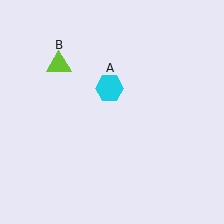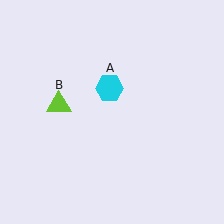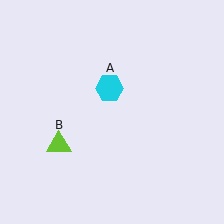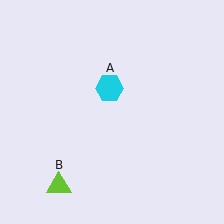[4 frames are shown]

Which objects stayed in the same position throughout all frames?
Cyan hexagon (object A) remained stationary.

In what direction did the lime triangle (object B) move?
The lime triangle (object B) moved down.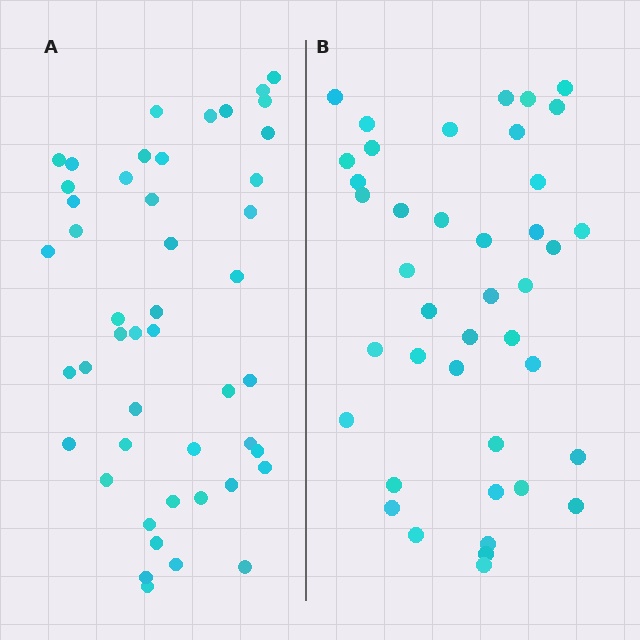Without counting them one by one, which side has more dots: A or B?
Region A (the left region) has more dots.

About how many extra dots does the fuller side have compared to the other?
Region A has about 6 more dots than region B.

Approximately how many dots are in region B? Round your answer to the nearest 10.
About 40 dots. (The exact count is 41, which rounds to 40.)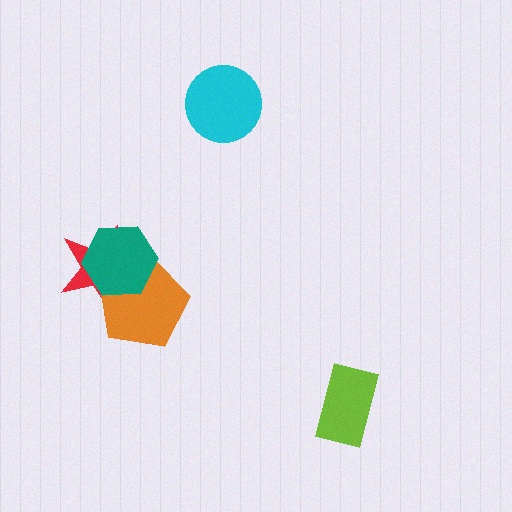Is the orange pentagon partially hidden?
Yes, it is partially covered by another shape.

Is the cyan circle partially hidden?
No, no other shape covers it.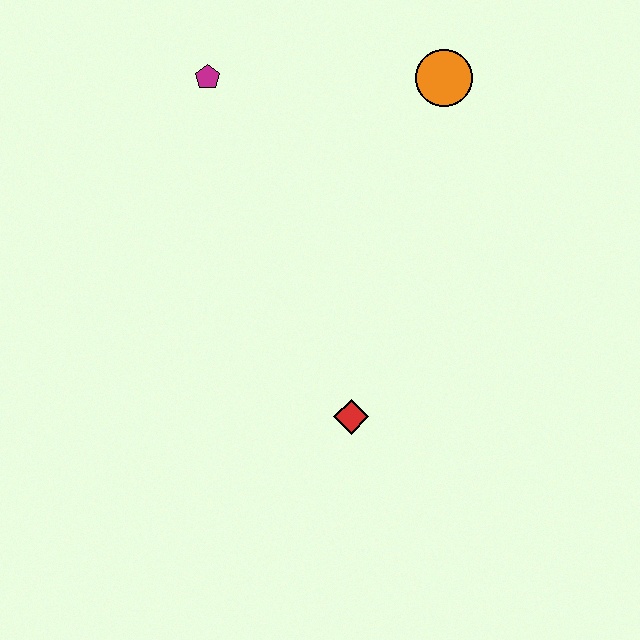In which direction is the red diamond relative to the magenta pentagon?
The red diamond is below the magenta pentagon.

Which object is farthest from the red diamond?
The magenta pentagon is farthest from the red diamond.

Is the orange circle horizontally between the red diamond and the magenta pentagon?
No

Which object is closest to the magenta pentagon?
The orange circle is closest to the magenta pentagon.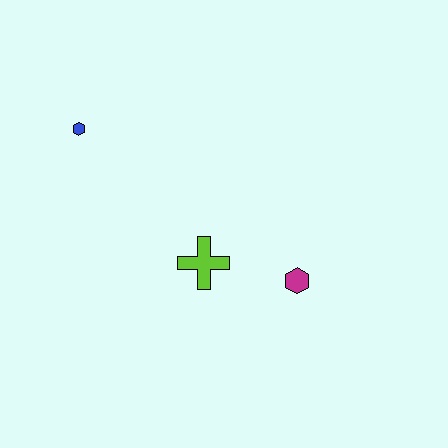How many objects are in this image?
There are 3 objects.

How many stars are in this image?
There are no stars.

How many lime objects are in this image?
There is 1 lime object.